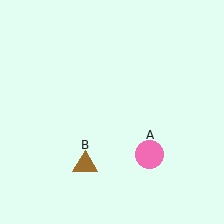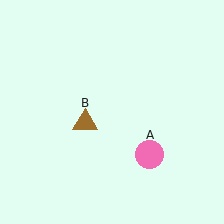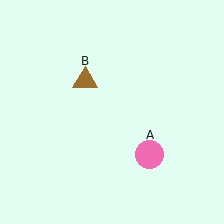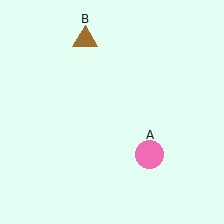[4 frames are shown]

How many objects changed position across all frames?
1 object changed position: brown triangle (object B).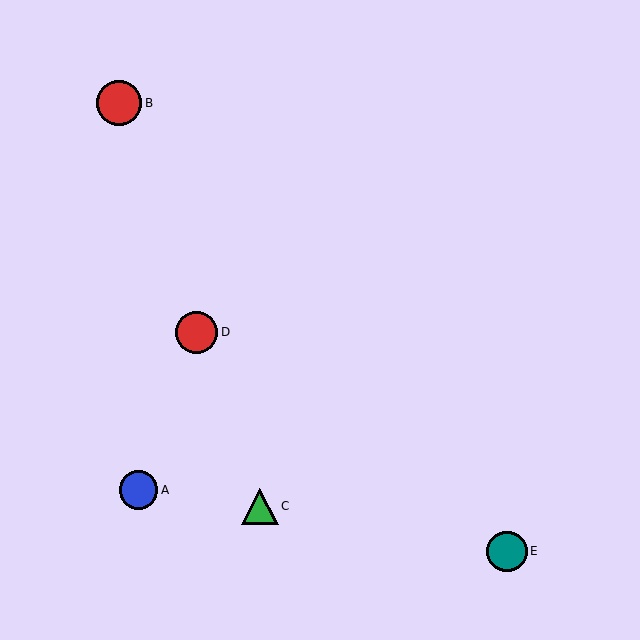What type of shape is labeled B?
Shape B is a red circle.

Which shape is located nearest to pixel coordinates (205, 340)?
The red circle (labeled D) at (197, 332) is nearest to that location.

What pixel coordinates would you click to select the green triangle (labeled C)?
Click at (260, 506) to select the green triangle C.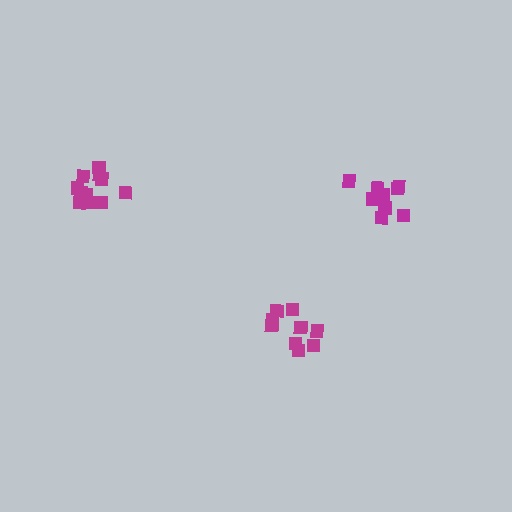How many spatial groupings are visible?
There are 3 spatial groupings.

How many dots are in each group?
Group 1: 9 dots, Group 2: 9 dots, Group 3: 12 dots (30 total).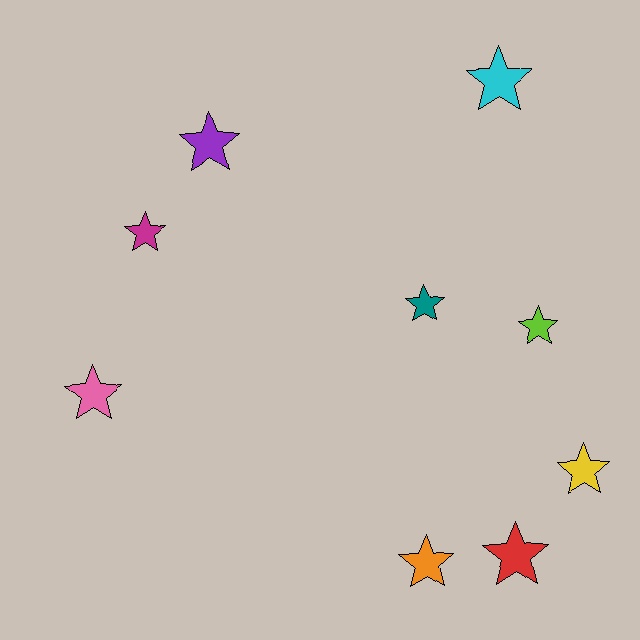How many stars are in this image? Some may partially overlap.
There are 9 stars.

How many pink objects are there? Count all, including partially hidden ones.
There is 1 pink object.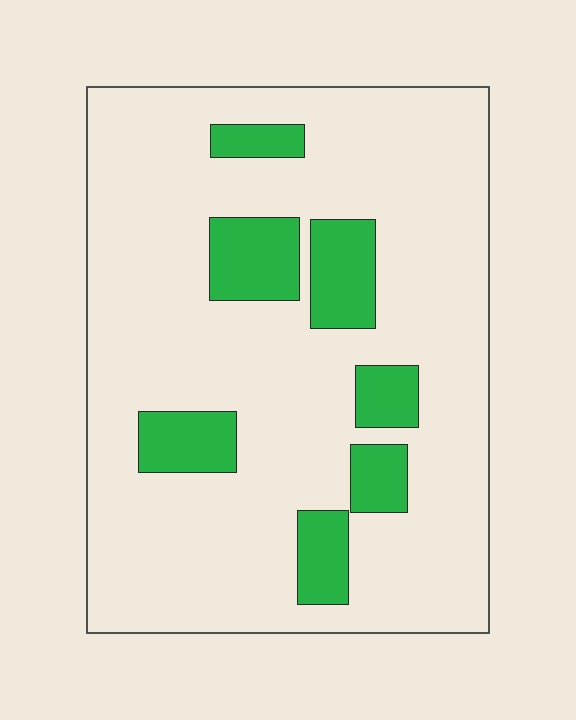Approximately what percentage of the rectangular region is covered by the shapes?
Approximately 15%.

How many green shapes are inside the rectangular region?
7.